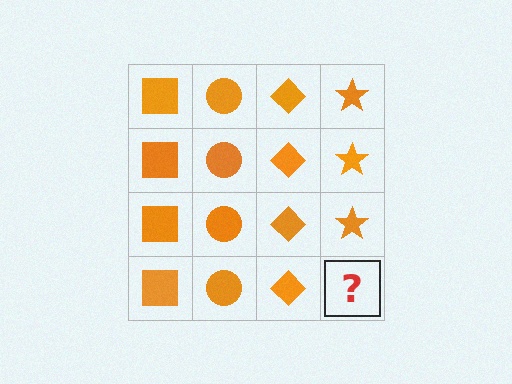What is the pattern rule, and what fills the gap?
The rule is that each column has a consistent shape. The gap should be filled with an orange star.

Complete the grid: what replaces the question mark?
The question mark should be replaced with an orange star.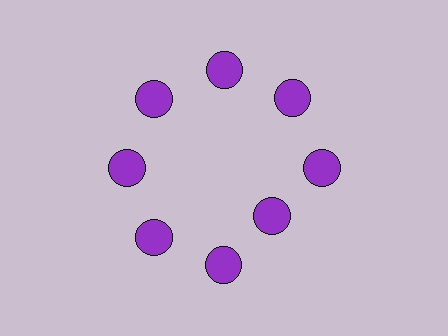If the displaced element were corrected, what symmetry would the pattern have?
It would have 8-fold rotational symmetry — the pattern would map onto itself every 45 degrees.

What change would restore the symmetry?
The symmetry would be restored by moving it outward, back onto the ring so that all 8 circles sit at equal angles and equal distance from the center.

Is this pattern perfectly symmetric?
No. The 8 purple circles are arranged in a ring, but one element near the 4 o'clock position is pulled inward toward the center, breaking the 8-fold rotational symmetry.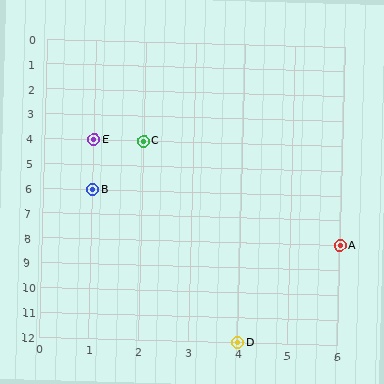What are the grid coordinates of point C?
Point C is at grid coordinates (2, 4).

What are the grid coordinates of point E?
Point E is at grid coordinates (1, 4).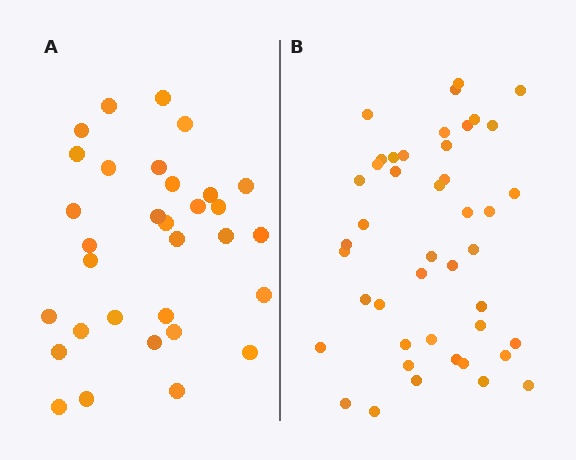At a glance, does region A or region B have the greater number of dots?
Region B (the right region) has more dots.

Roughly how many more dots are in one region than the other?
Region B has roughly 12 or so more dots than region A.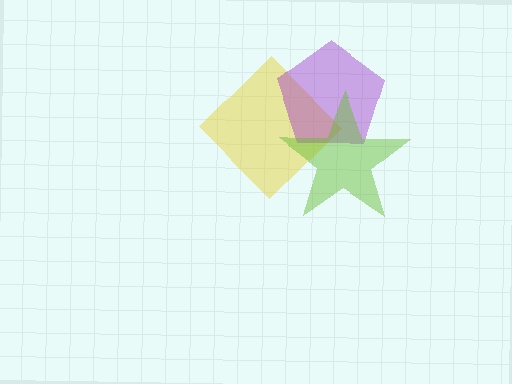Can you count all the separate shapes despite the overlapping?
Yes, there are 3 separate shapes.